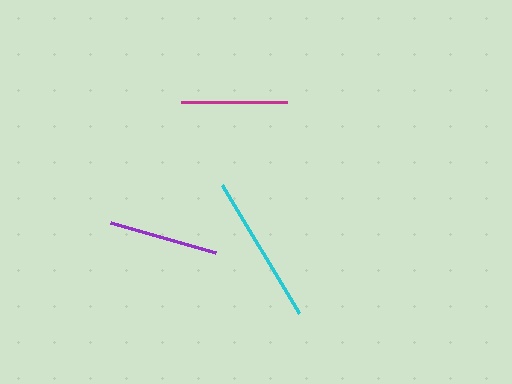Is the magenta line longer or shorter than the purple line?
The purple line is longer than the magenta line.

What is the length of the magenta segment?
The magenta segment is approximately 106 pixels long.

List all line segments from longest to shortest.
From longest to shortest: cyan, purple, magenta.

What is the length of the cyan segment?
The cyan segment is approximately 148 pixels long.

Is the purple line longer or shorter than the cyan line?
The cyan line is longer than the purple line.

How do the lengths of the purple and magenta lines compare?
The purple and magenta lines are approximately the same length.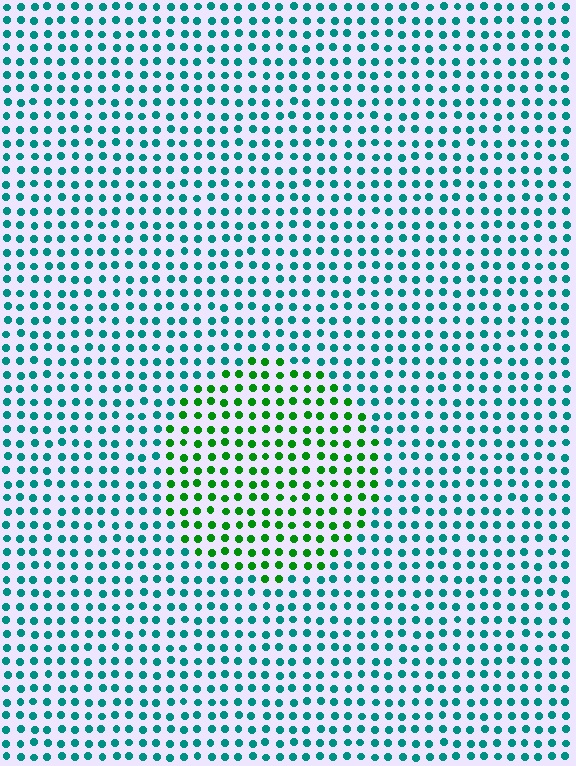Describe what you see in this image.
The image is filled with small teal elements in a uniform arrangement. A circle-shaped region is visible where the elements are tinted to a slightly different hue, forming a subtle color boundary.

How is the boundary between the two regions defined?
The boundary is defined purely by a slight shift in hue (about 51 degrees). Spacing, size, and orientation are identical on both sides.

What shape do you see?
I see a circle.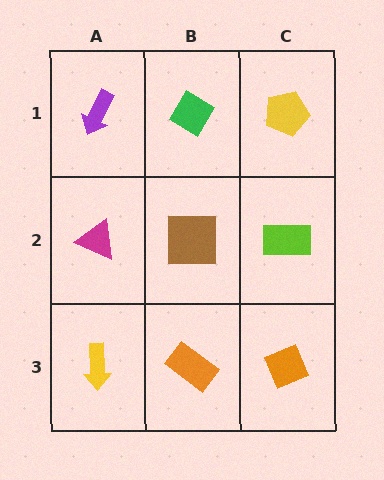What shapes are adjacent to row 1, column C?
A lime rectangle (row 2, column C), a green diamond (row 1, column B).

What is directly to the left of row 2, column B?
A magenta triangle.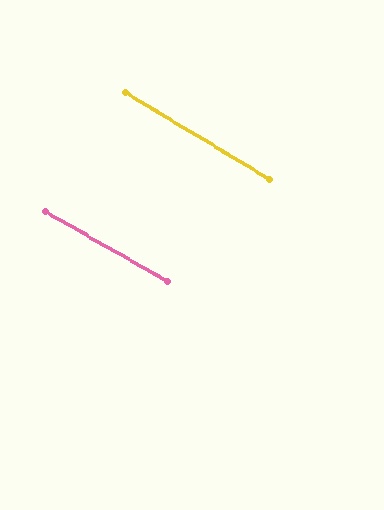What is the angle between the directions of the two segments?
Approximately 1 degree.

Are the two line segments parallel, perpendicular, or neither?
Parallel — their directions differ by only 1.2°.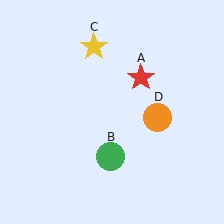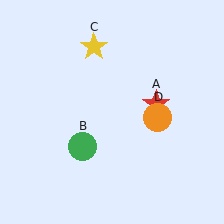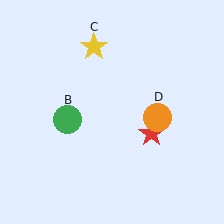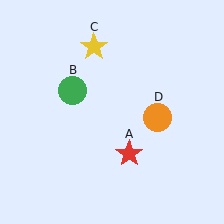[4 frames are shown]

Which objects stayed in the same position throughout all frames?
Yellow star (object C) and orange circle (object D) remained stationary.